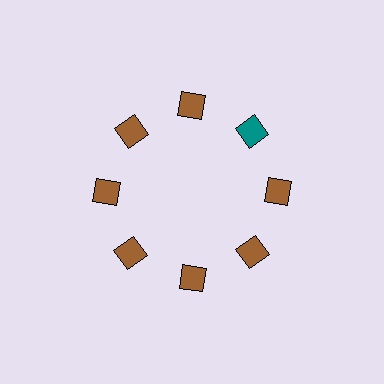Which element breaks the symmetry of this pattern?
The teal diamond at roughly the 2 o'clock position breaks the symmetry. All other shapes are brown diamonds.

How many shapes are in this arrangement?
There are 8 shapes arranged in a ring pattern.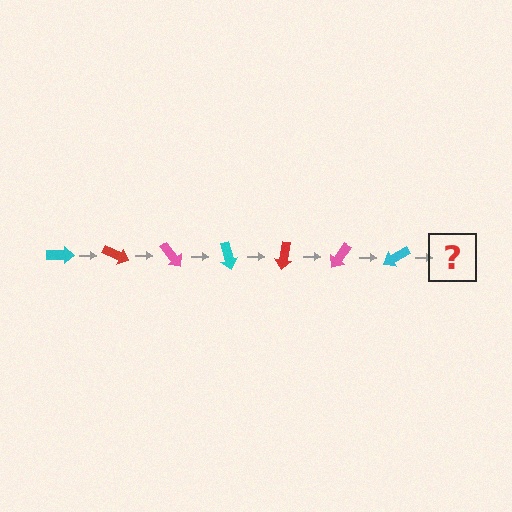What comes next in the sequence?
The next element should be a red arrow, rotated 175 degrees from the start.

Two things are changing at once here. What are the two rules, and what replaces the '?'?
The two rules are that it rotates 25 degrees each step and the color cycles through cyan, red, and pink. The '?' should be a red arrow, rotated 175 degrees from the start.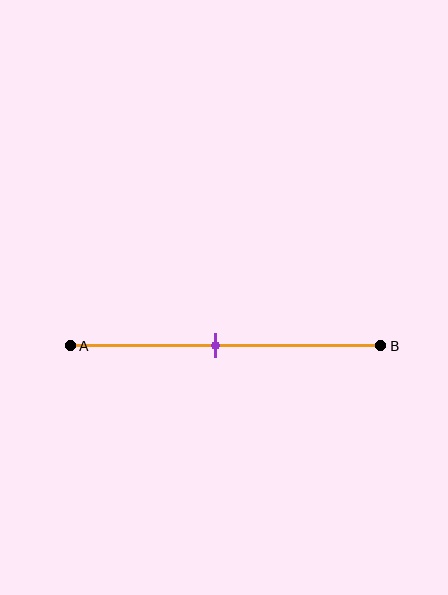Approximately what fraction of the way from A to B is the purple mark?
The purple mark is approximately 45% of the way from A to B.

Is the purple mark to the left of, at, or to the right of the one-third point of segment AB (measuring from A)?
The purple mark is to the right of the one-third point of segment AB.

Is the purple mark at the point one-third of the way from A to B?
No, the mark is at about 45% from A, not at the 33% one-third point.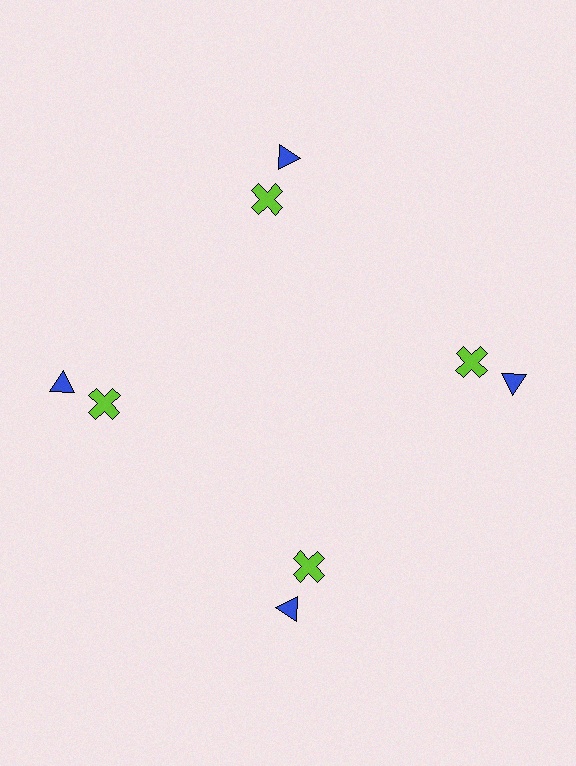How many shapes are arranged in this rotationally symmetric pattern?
There are 8 shapes, arranged in 4 groups of 2.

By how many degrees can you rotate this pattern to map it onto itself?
The pattern maps onto itself every 90 degrees of rotation.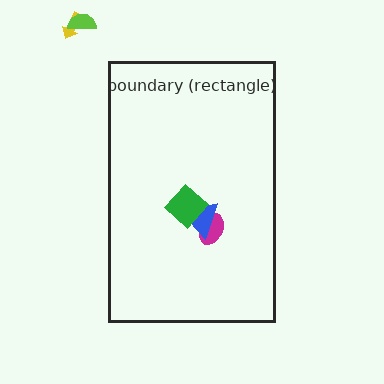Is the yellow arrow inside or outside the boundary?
Outside.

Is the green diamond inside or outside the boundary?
Inside.